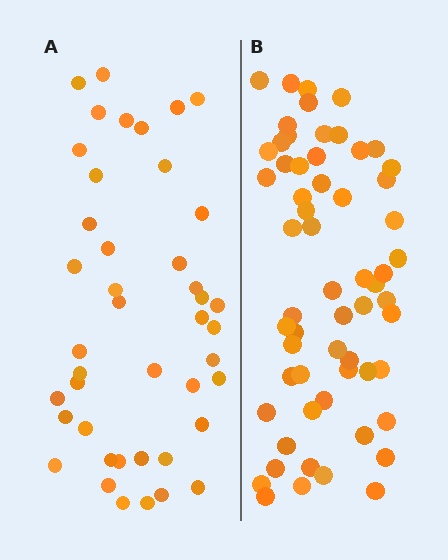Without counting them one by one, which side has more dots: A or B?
Region B (the right region) has more dots.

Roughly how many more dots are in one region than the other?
Region B has approximately 15 more dots than region A.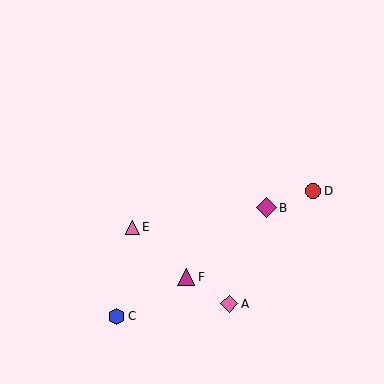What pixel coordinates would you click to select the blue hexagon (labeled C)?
Click at (117, 316) to select the blue hexagon C.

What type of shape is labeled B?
Shape B is a magenta diamond.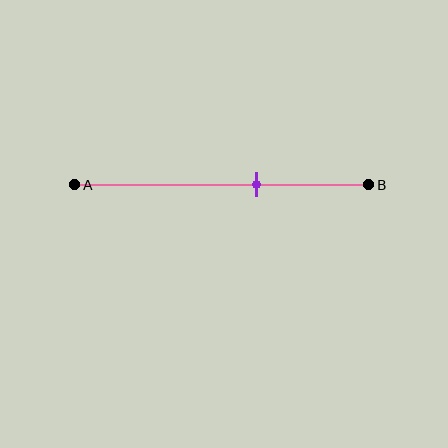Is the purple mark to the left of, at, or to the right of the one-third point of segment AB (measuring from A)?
The purple mark is to the right of the one-third point of segment AB.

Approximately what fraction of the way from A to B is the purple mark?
The purple mark is approximately 60% of the way from A to B.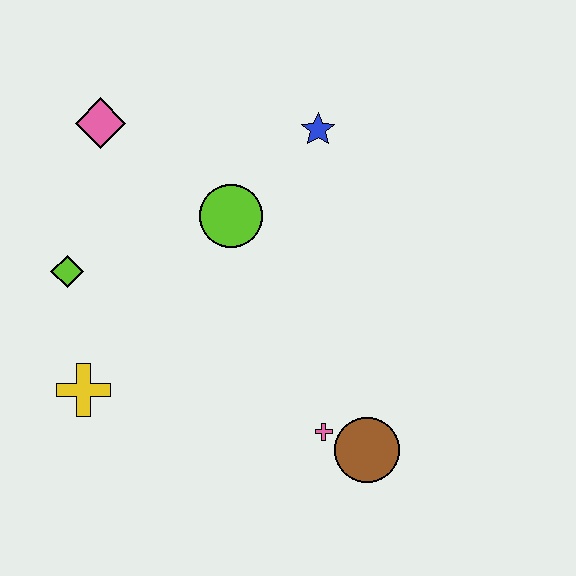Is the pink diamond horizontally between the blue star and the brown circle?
No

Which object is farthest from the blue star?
The yellow cross is farthest from the blue star.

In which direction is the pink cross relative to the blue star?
The pink cross is below the blue star.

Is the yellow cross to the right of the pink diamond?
No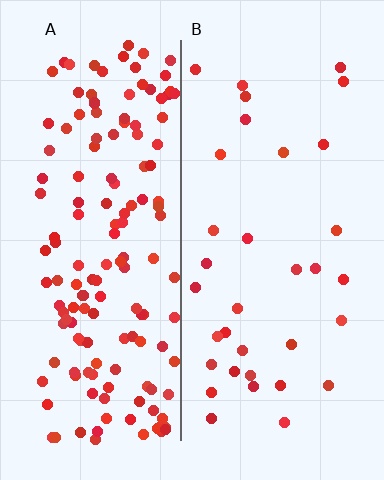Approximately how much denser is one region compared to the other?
Approximately 4.5× — region A over region B.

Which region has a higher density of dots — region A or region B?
A (the left).